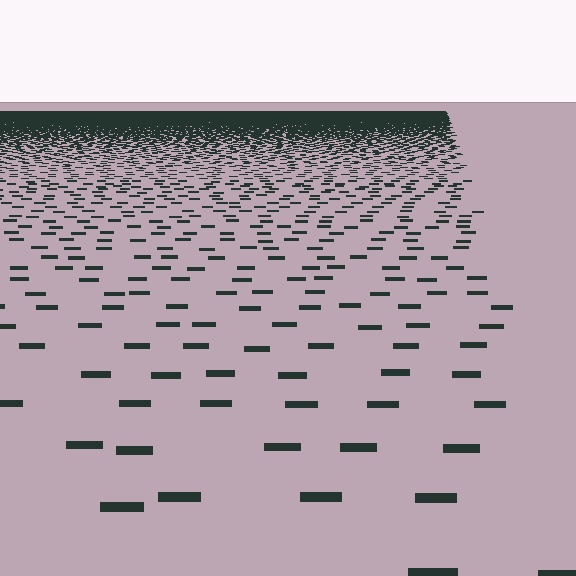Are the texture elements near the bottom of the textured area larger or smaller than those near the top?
Larger. Near the bottom, elements are closer to the viewer and appear at a bigger on-screen size.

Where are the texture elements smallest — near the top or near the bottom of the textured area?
Near the top.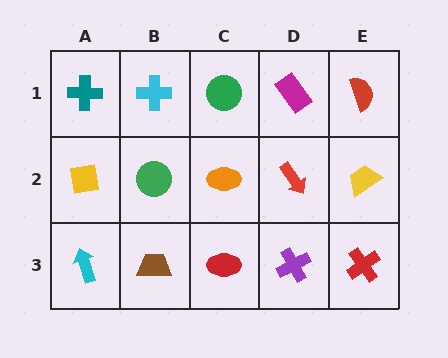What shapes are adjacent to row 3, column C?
An orange ellipse (row 2, column C), a brown trapezoid (row 3, column B), a purple cross (row 3, column D).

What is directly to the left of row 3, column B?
A cyan arrow.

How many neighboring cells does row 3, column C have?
3.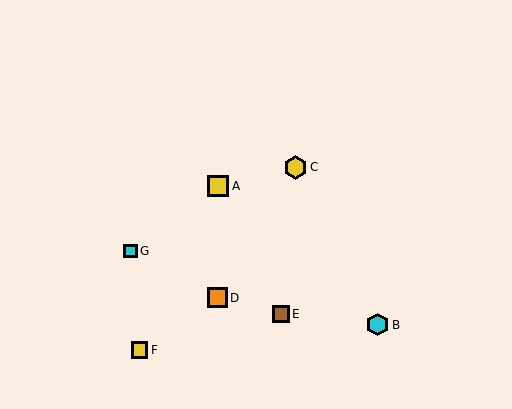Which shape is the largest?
The yellow hexagon (labeled C) is the largest.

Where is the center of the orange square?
The center of the orange square is at (217, 298).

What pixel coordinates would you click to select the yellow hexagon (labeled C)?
Click at (296, 167) to select the yellow hexagon C.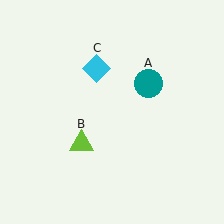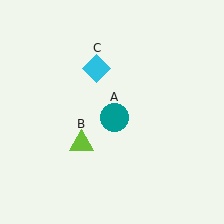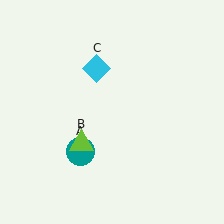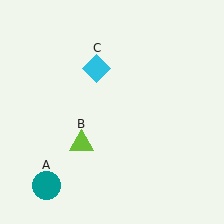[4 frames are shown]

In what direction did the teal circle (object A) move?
The teal circle (object A) moved down and to the left.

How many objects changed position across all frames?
1 object changed position: teal circle (object A).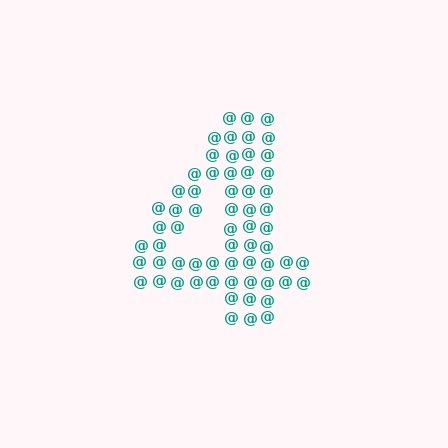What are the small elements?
The small elements are at signs.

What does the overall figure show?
The overall figure shows the digit 4.